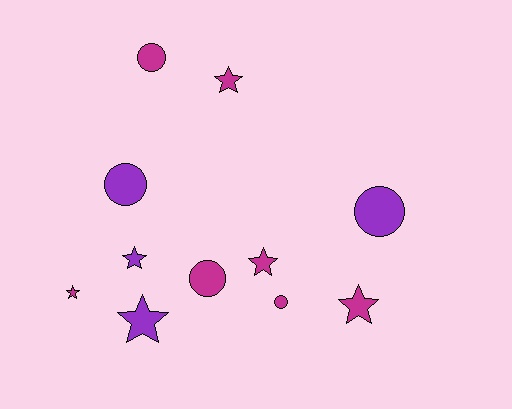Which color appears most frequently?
Magenta, with 7 objects.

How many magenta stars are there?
There are 4 magenta stars.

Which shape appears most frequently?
Star, with 6 objects.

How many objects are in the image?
There are 11 objects.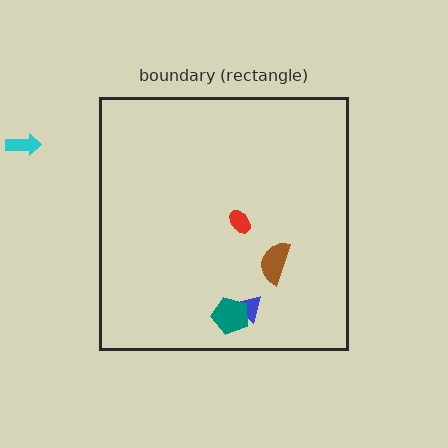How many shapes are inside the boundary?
4 inside, 1 outside.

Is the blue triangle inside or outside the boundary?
Inside.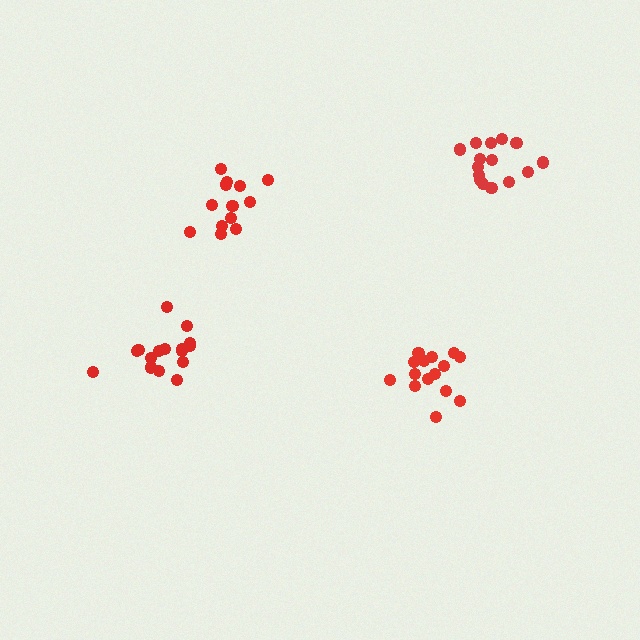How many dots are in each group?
Group 1: 15 dots, Group 2: 17 dots, Group 3: 15 dots, Group 4: 14 dots (61 total).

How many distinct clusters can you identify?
There are 4 distinct clusters.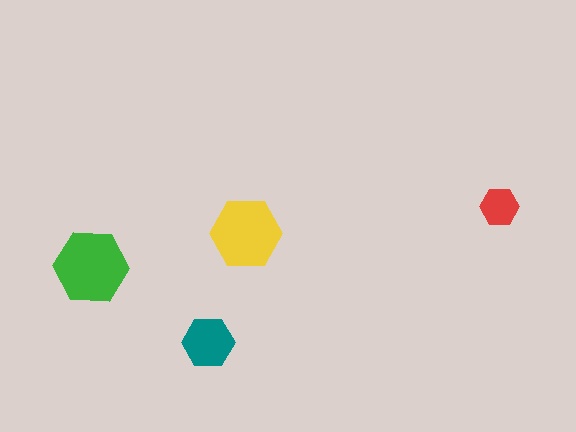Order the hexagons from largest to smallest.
the green one, the yellow one, the teal one, the red one.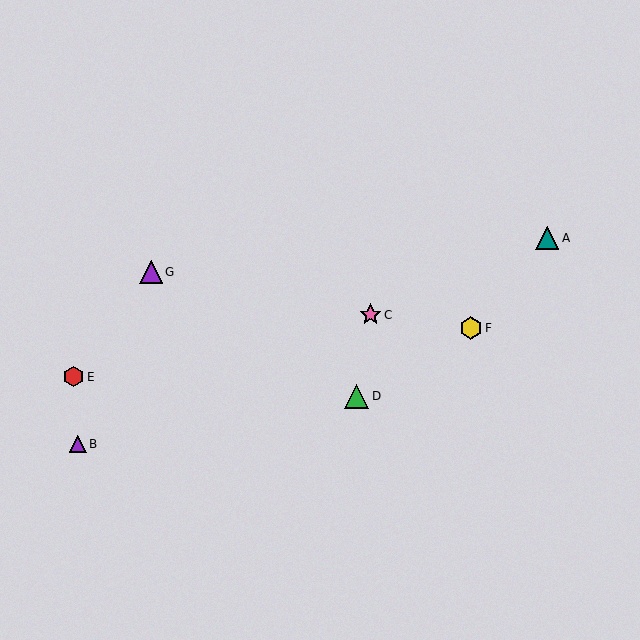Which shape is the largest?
The green triangle (labeled D) is the largest.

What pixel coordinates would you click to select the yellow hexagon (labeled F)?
Click at (471, 328) to select the yellow hexagon F.